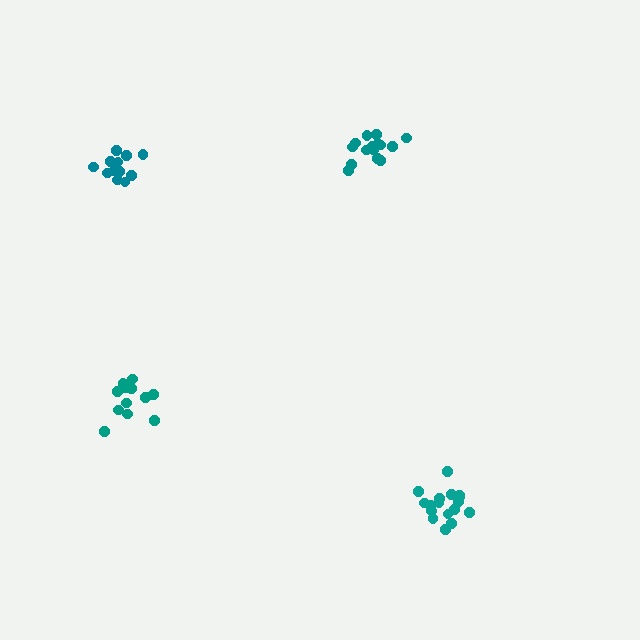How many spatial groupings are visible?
There are 4 spatial groupings.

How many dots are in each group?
Group 1: 13 dots, Group 2: 17 dots, Group 3: 15 dots, Group 4: 13 dots (58 total).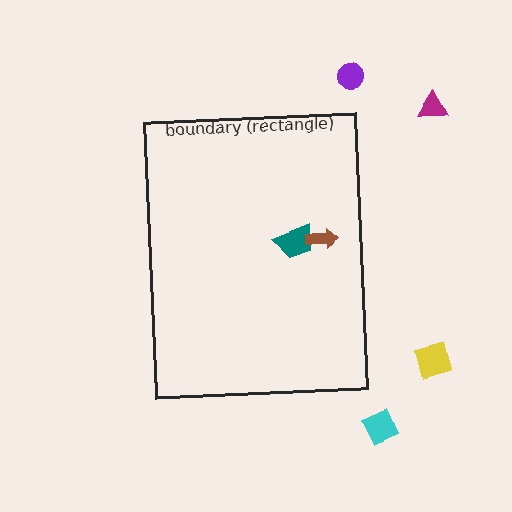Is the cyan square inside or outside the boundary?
Outside.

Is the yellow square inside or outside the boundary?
Outside.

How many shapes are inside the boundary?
2 inside, 4 outside.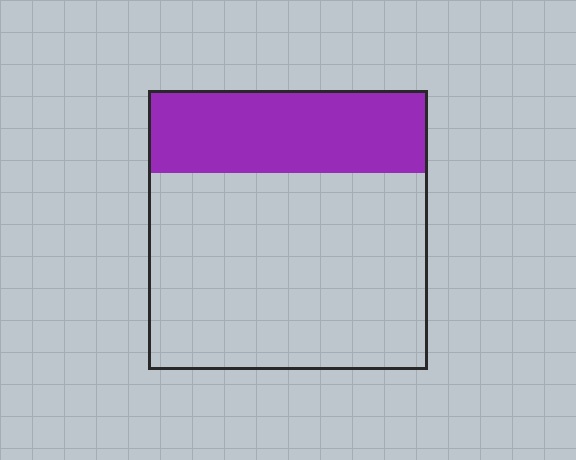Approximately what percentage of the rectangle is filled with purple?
Approximately 30%.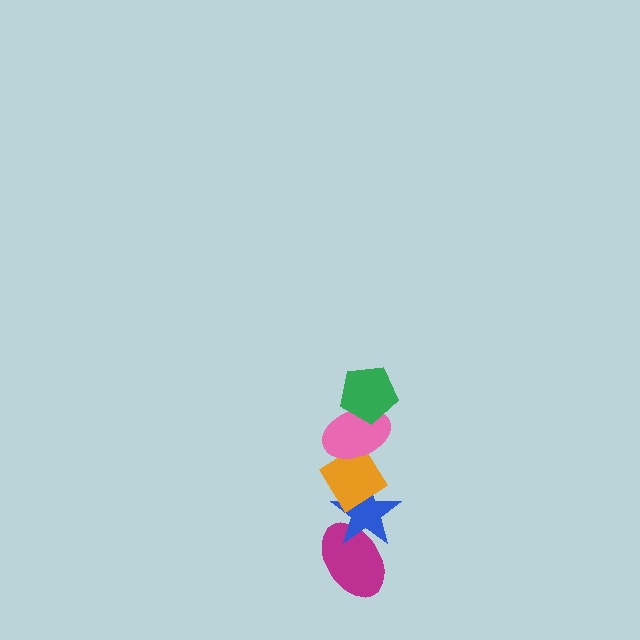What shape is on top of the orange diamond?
The pink ellipse is on top of the orange diamond.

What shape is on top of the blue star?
The orange diamond is on top of the blue star.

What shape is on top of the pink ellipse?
The green pentagon is on top of the pink ellipse.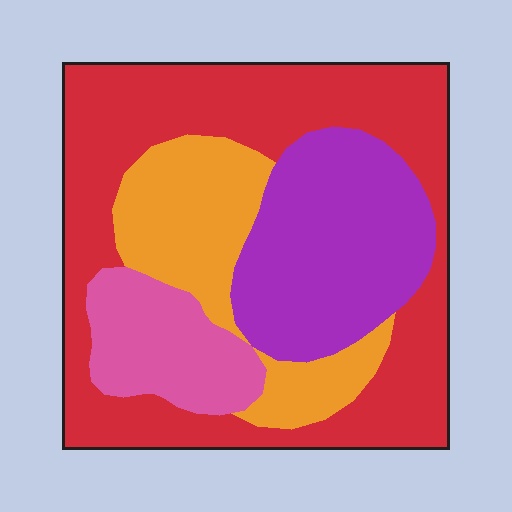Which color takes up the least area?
Pink, at roughly 10%.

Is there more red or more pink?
Red.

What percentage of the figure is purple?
Purple covers 23% of the figure.